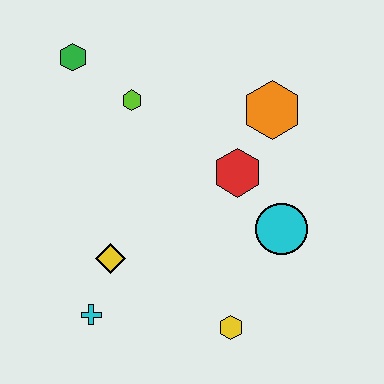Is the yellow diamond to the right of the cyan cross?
Yes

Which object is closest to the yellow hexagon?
The cyan circle is closest to the yellow hexagon.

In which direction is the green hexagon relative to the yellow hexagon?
The green hexagon is above the yellow hexagon.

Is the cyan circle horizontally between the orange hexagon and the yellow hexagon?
No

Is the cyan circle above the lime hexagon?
No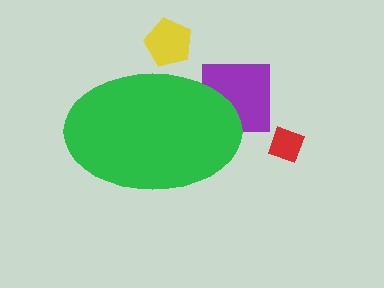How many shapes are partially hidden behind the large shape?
2 shapes are partially hidden.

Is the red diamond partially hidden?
No, the red diamond is fully visible.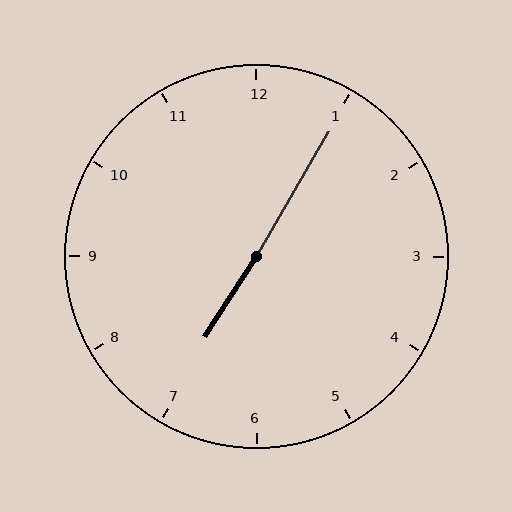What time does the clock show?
7:05.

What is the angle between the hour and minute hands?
Approximately 178 degrees.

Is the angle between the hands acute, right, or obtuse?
It is obtuse.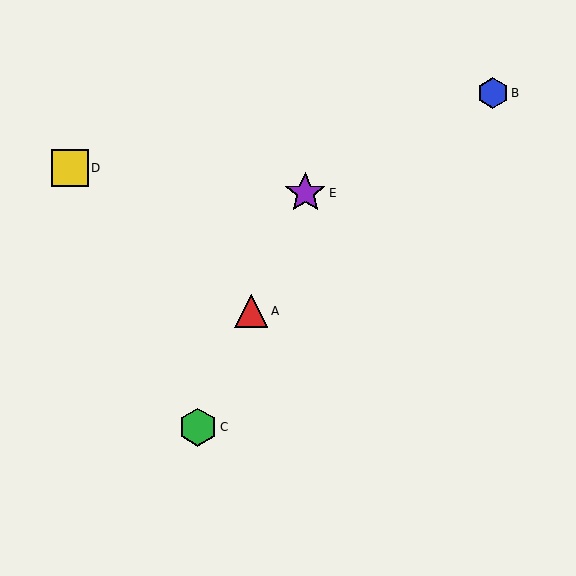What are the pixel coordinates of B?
Object B is at (493, 93).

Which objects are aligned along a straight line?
Objects A, C, E are aligned along a straight line.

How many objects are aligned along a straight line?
3 objects (A, C, E) are aligned along a straight line.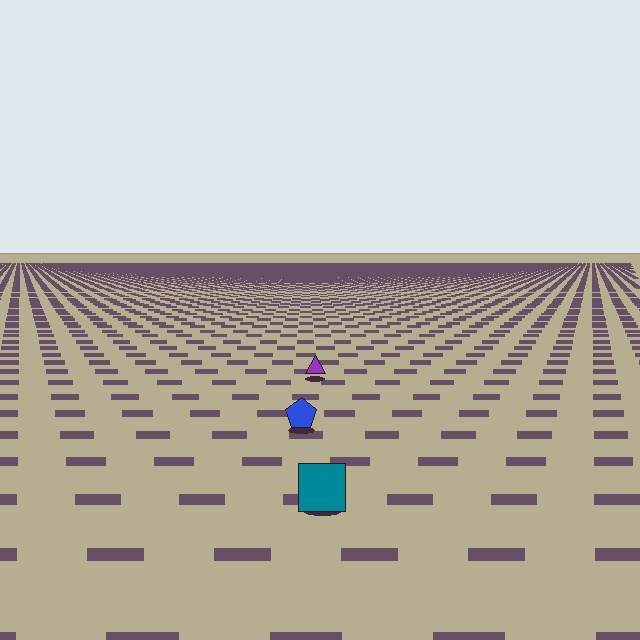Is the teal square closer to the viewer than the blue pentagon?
Yes. The teal square is closer — you can tell from the texture gradient: the ground texture is coarser near it.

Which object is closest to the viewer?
The teal square is closest. The texture marks near it are larger and more spread out.